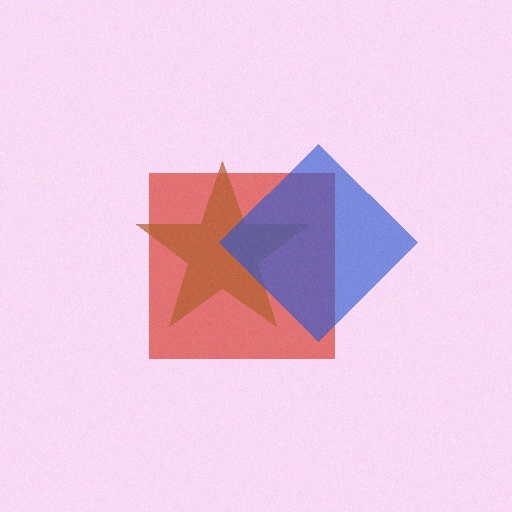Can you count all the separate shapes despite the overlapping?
Yes, there are 3 separate shapes.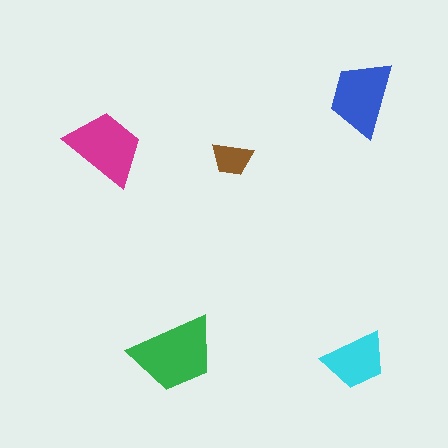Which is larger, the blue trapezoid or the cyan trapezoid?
The blue one.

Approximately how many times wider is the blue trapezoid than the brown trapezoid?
About 2 times wider.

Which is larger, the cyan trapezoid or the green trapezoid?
The green one.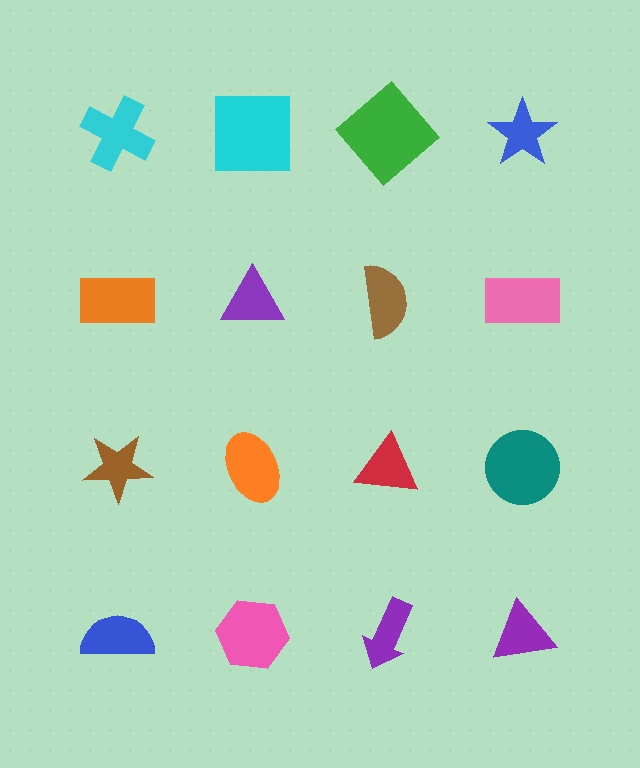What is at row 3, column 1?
A brown star.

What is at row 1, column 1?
A cyan cross.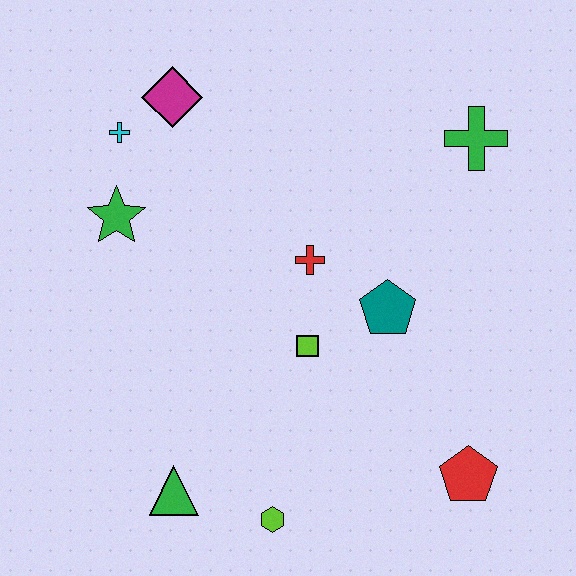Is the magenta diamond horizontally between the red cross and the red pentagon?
No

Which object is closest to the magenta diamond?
The cyan cross is closest to the magenta diamond.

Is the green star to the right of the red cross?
No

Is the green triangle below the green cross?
Yes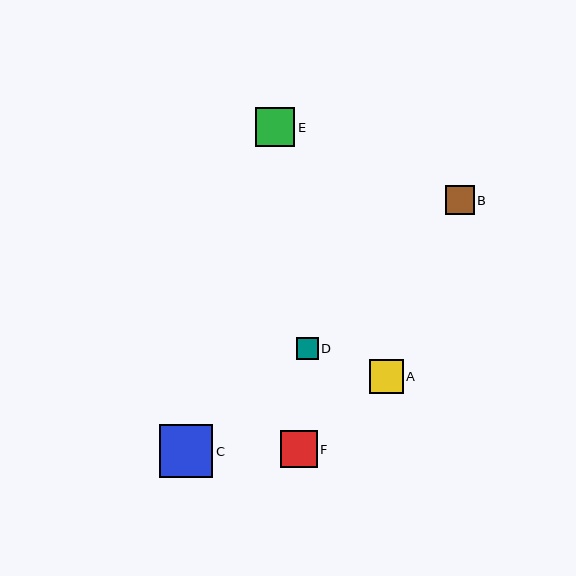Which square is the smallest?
Square D is the smallest with a size of approximately 22 pixels.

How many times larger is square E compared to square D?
Square E is approximately 1.8 times the size of square D.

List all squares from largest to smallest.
From largest to smallest: C, E, F, A, B, D.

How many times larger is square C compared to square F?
Square C is approximately 1.4 times the size of square F.